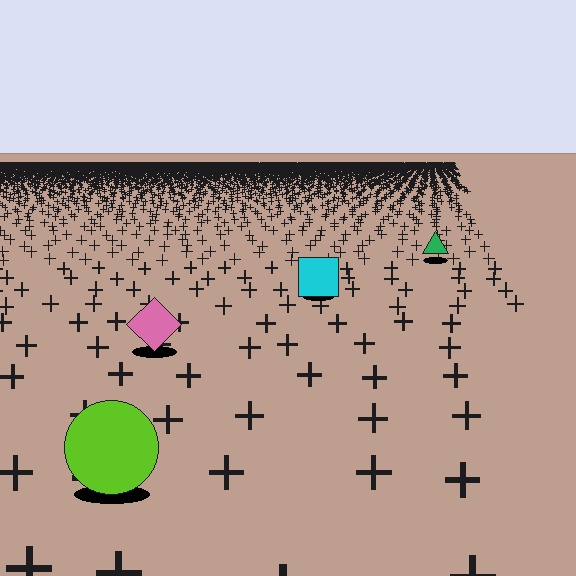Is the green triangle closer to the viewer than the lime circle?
No. The lime circle is closer — you can tell from the texture gradient: the ground texture is coarser near it.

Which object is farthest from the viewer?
The green triangle is farthest from the viewer. It appears smaller and the ground texture around it is denser.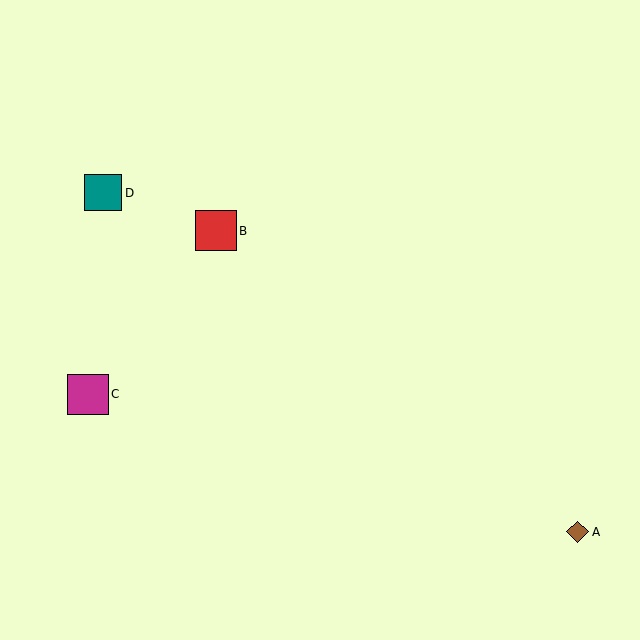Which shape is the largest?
The magenta square (labeled C) is the largest.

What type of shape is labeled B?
Shape B is a red square.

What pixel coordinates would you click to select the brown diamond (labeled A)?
Click at (578, 532) to select the brown diamond A.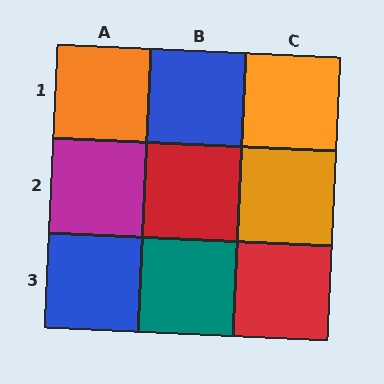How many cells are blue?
2 cells are blue.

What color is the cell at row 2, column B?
Red.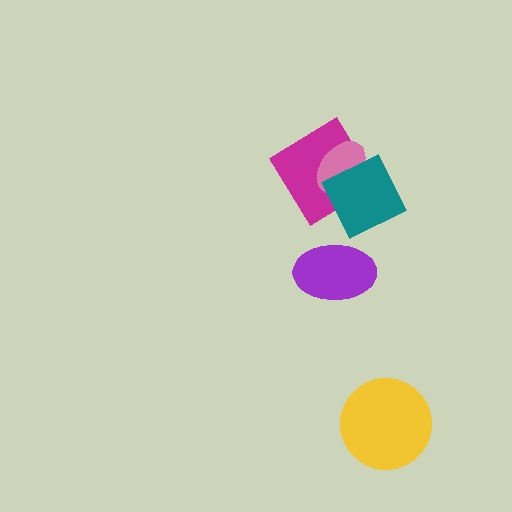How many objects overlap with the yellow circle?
0 objects overlap with the yellow circle.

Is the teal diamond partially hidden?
No, no other shape covers it.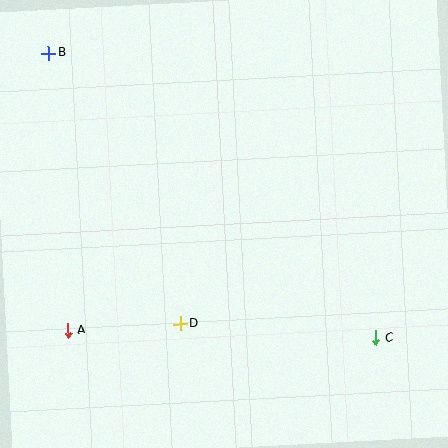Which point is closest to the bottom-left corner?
Point A is closest to the bottom-left corner.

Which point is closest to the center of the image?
Point D at (180, 324) is closest to the center.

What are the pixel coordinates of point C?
Point C is at (376, 338).